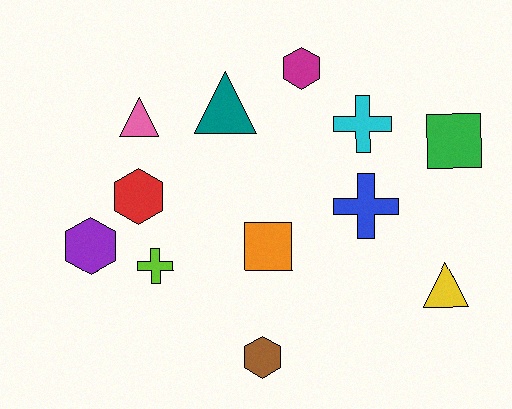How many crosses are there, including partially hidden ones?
There are 3 crosses.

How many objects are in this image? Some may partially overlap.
There are 12 objects.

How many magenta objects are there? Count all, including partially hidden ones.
There is 1 magenta object.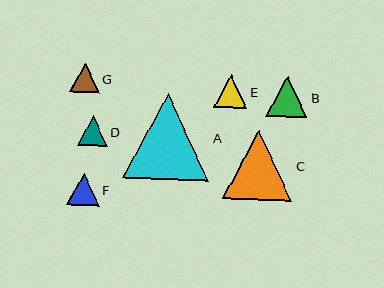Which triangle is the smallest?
Triangle G is the smallest with a size of approximately 29 pixels.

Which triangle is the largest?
Triangle A is the largest with a size of approximately 87 pixels.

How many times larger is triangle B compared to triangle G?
Triangle B is approximately 1.4 times the size of triangle G.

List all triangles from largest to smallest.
From largest to smallest: A, C, B, E, F, D, G.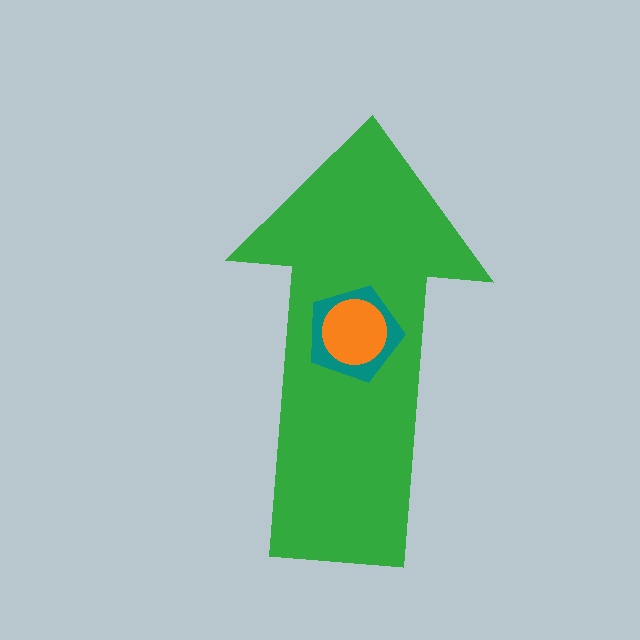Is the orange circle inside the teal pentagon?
Yes.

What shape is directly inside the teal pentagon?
The orange circle.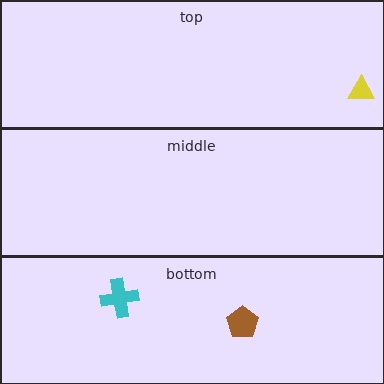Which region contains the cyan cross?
The bottom region.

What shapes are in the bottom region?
The cyan cross, the brown pentagon.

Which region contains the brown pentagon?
The bottom region.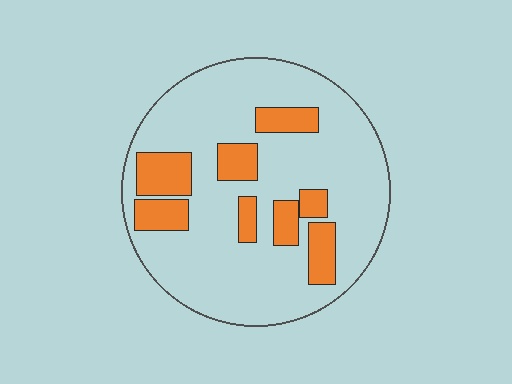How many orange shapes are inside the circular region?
8.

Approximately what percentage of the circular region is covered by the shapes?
Approximately 20%.